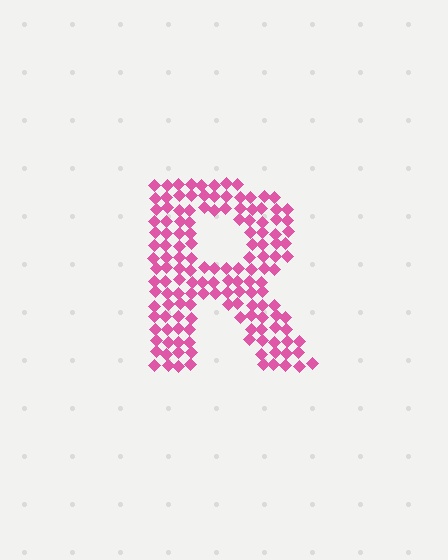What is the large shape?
The large shape is the letter R.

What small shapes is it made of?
It is made of small diamonds.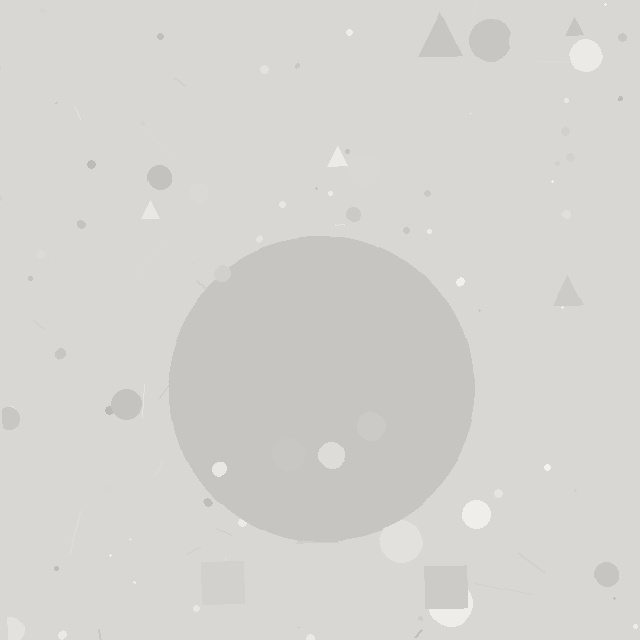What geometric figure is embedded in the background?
A circle is embedded in the background.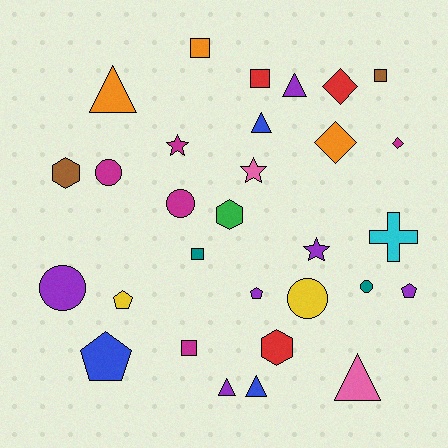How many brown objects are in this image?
There are 2 brown objects.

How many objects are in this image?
There are 30 objects.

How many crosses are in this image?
There is 1 cross.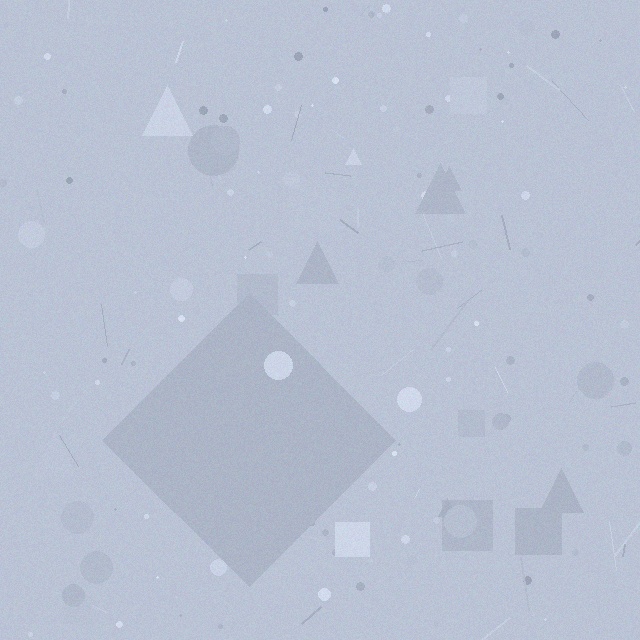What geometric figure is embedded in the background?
A diamond is embedded in the background.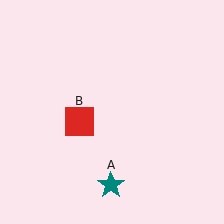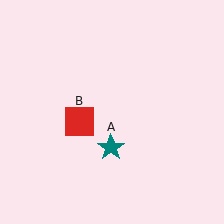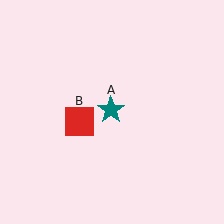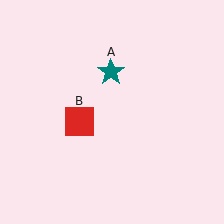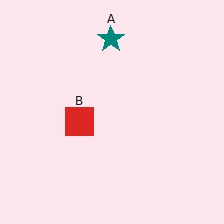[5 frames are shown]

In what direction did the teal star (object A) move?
The teal star (object A) moved up.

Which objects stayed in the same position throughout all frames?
Red square (object B) remained stationary.